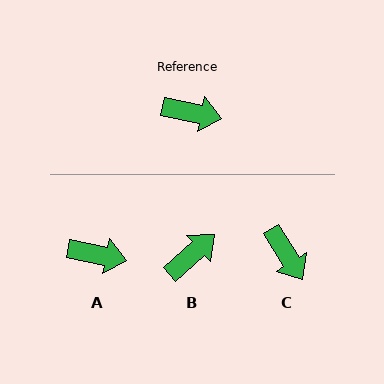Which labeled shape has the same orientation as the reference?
A.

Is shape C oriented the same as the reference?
No, it is off by about 47 degrees.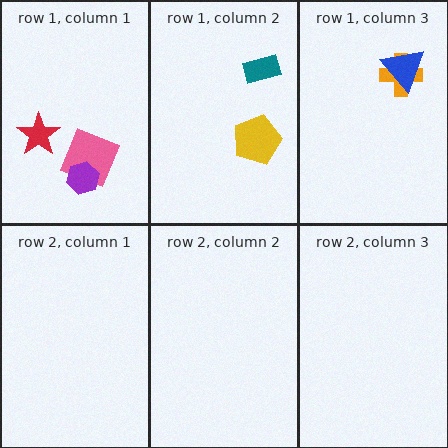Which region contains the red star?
The row 1, column 1 region.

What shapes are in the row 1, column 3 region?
The orange cross, the blue triangle.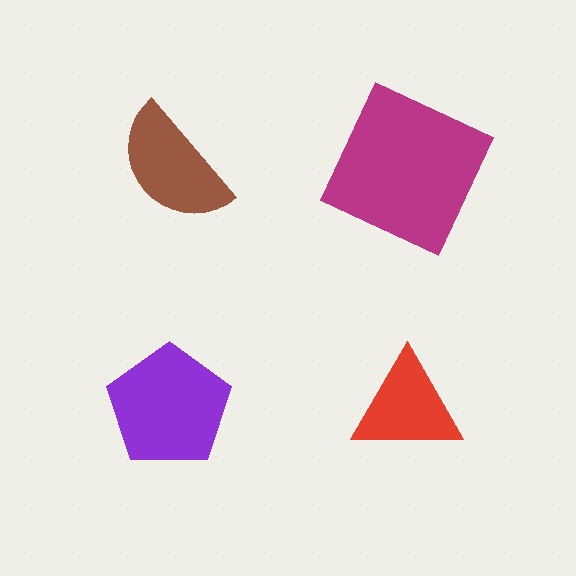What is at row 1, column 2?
A magenta square.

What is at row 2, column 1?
A purple pentagon.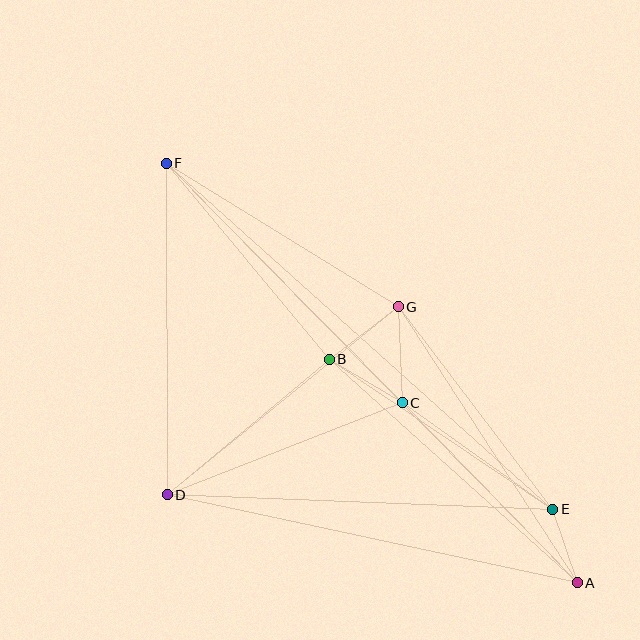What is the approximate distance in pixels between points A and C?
The distance between A and C is approximately 251 pixels.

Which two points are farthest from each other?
Points A and F are farthest from each other.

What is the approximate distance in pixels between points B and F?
The distance between B and F is approximately 255 pixels.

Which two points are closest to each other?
Points A and E are closest to each other.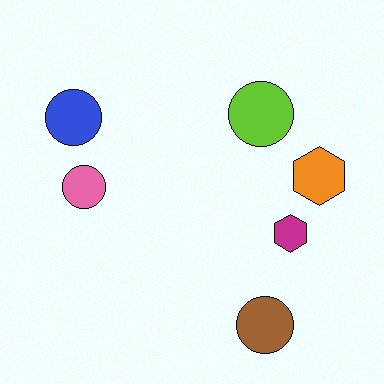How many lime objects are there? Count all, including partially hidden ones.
There is 1 lime object.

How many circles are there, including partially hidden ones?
There are 4 circles.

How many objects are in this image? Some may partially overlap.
There are 6 objects.